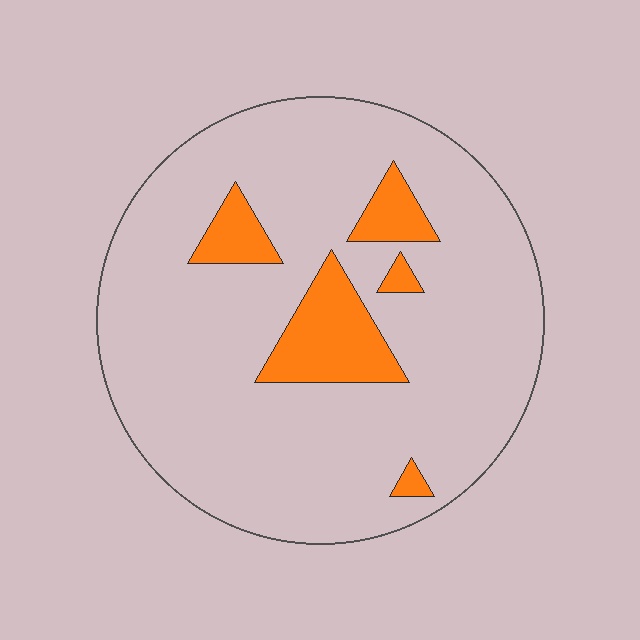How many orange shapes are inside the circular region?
5.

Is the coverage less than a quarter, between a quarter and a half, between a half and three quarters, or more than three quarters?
Less than a quarter.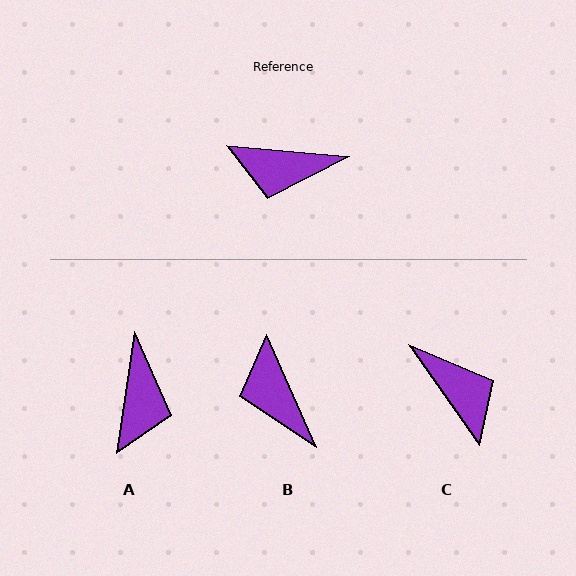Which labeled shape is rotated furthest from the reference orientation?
C, about 130 degrees away.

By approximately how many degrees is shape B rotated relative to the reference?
Approximately 61 degrees clockwise.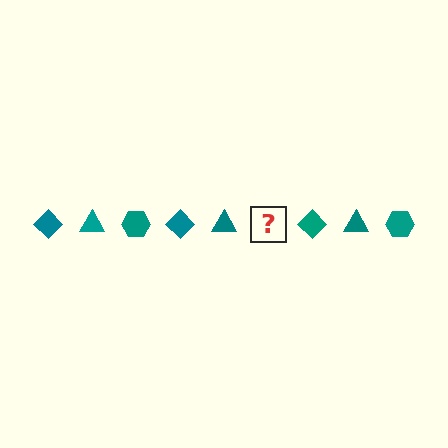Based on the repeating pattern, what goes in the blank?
The blank should be a teal hexagon.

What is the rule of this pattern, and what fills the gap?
The rule is that the pattern cycles through diamond, triangle, hexagon shapes in teal. The gap should be filled with a teal hexagon.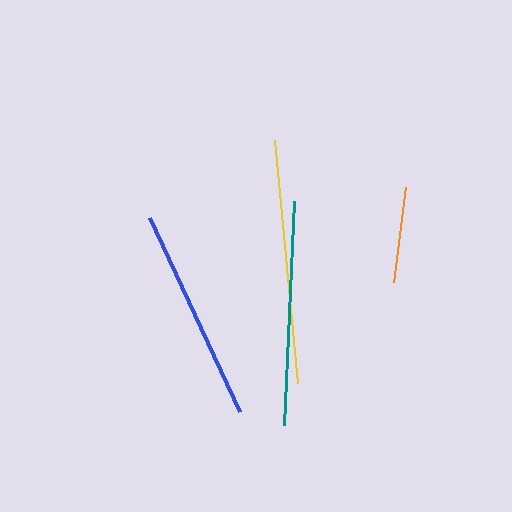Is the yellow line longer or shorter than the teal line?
The yellow line is longer than the teal line.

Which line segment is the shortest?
The orange line is the shortest at approximately 96 pixels.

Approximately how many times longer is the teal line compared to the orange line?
The teal line is approximately 2.3 times the length of the orange line.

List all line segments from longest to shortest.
From longest to shortest: yellow, teal, blue, orange.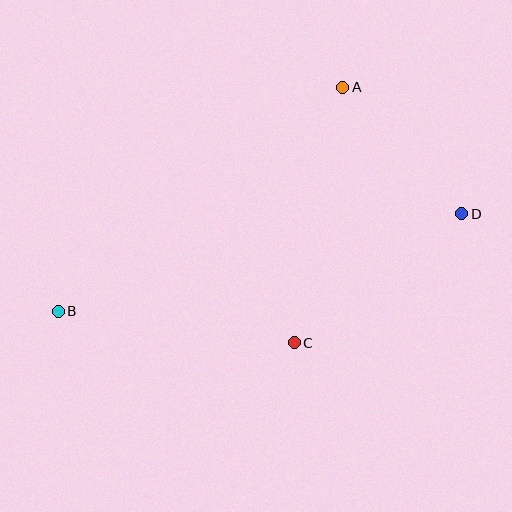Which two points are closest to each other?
Points A and D are closest to each other.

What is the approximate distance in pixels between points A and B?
The distance between A and B is approximately 362 pixels.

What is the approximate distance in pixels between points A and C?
The distance between A and C is approximately 260 pixels.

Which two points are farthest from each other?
Points B and D are farthest from each other.